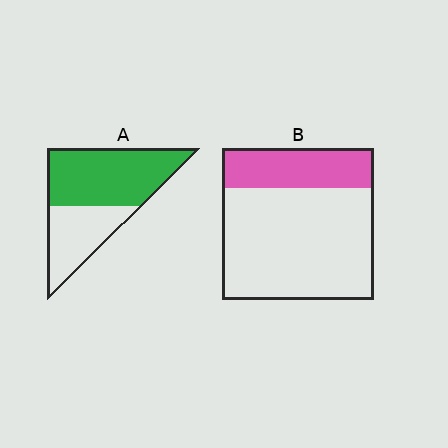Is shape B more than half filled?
No.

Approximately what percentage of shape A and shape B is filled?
A is approximately 60% and B is approximately 25%.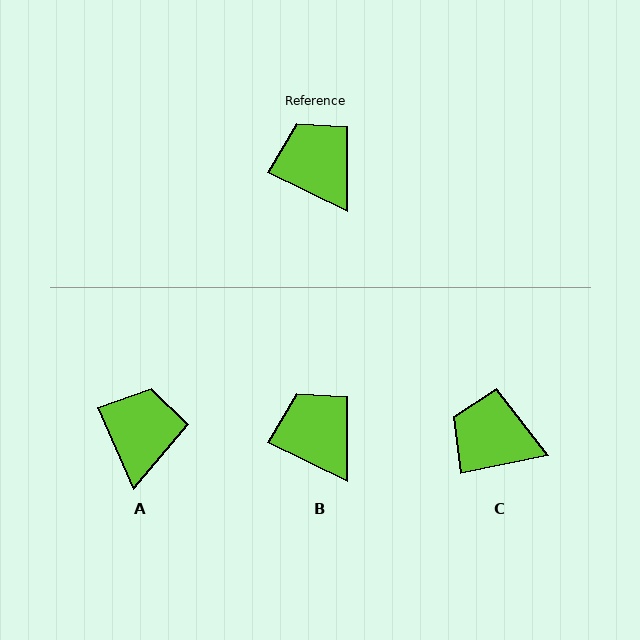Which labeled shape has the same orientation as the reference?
B.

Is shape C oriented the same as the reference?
No, it is off by about 37 degrees.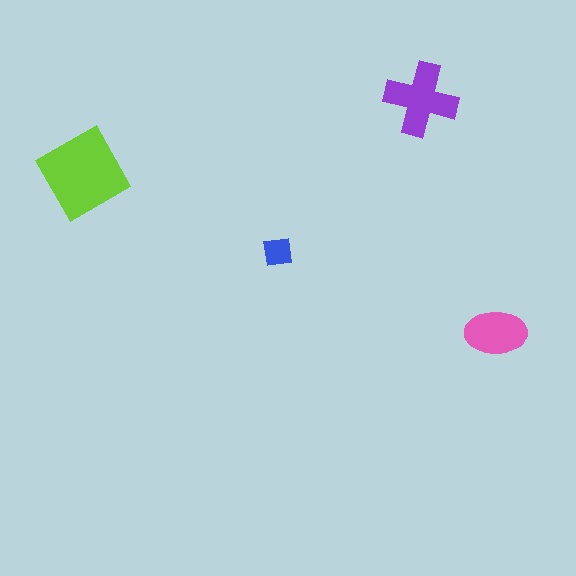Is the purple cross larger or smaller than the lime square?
Smaller.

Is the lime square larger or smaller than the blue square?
Larger.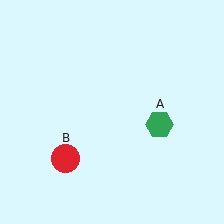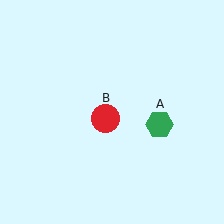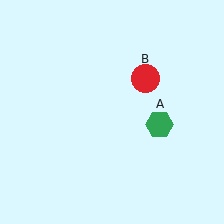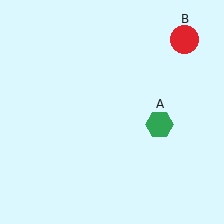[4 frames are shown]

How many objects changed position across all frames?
1 object changed position: red circle (object B).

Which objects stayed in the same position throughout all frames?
Green hexagon (object A) remained stationary.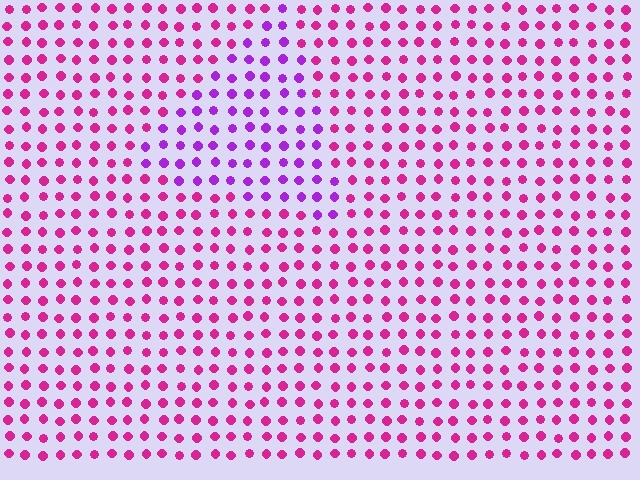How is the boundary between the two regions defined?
The boundary is defined purely by a slight shift in hue (about 38 degrees). Spacing, size, and orientation are identical on both sides.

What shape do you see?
I see a triangle.